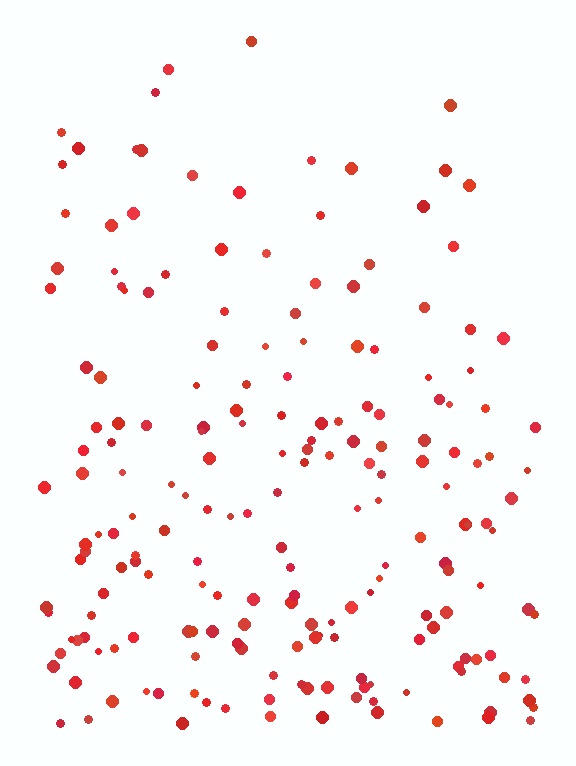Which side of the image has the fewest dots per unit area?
The top.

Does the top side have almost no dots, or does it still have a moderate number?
Still a moderate number, just noticeably fewer than the bottom.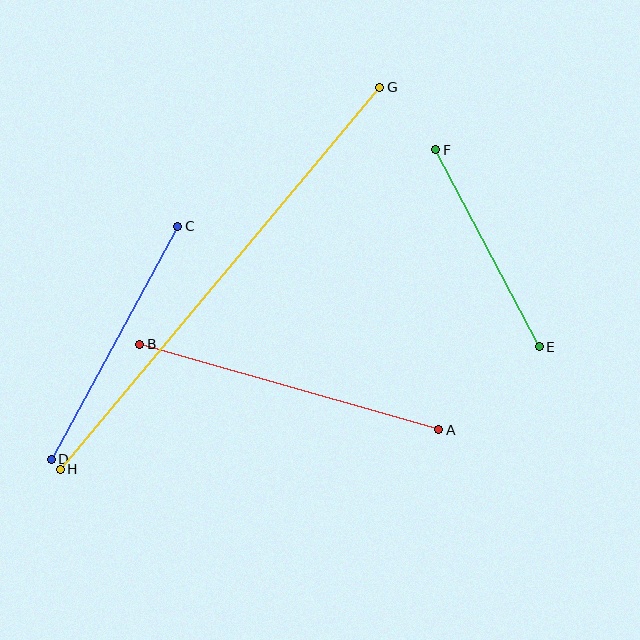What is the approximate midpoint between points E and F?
The midpoint is at approximately (487, 248) pixels.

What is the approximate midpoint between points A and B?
The midpoint is at approximately (289, 387) pixels.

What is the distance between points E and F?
The distance is approximately 223 pixels.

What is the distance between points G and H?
The distance is approximately 498 pixels.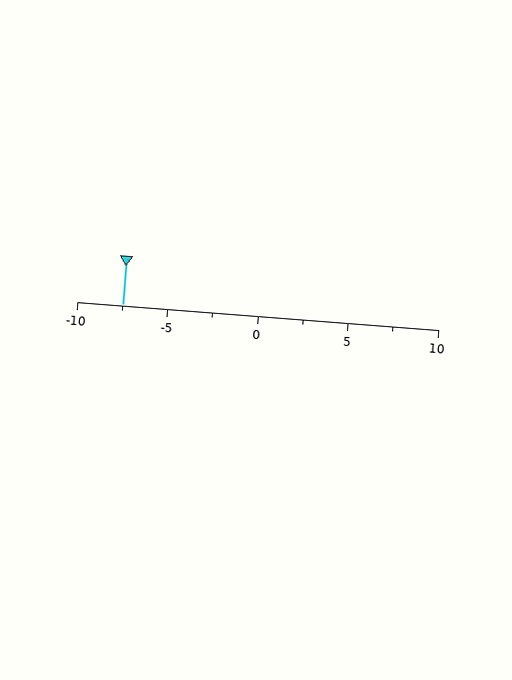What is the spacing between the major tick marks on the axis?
The major ticks are spaced 5 apart.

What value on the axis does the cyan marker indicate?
The marker indicates approximately -7.5.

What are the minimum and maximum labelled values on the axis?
The axis runs from -10 to 10.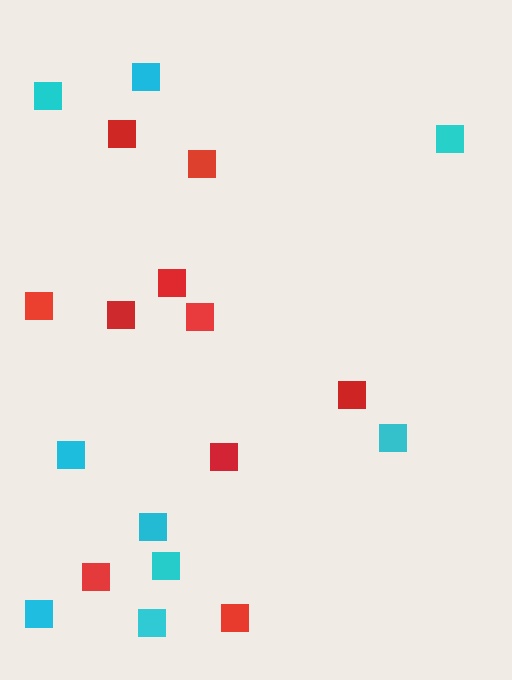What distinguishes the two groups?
There are 2 groups: one group of red squares (10) and one group of cyan squares (9).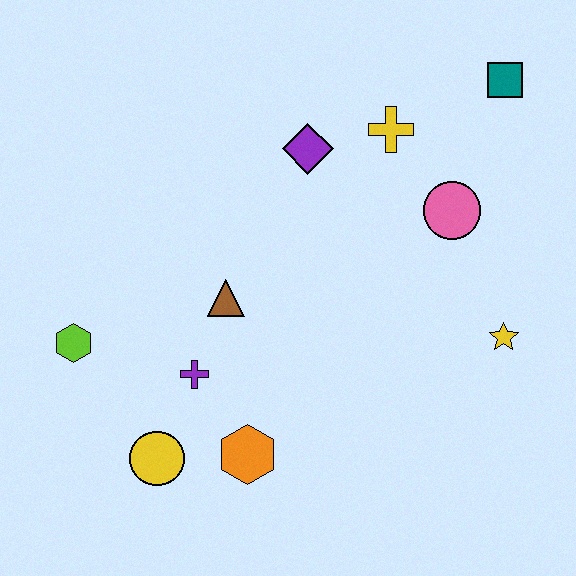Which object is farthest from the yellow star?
The lime hexagon is farthest from the yellow star.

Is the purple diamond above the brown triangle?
Yes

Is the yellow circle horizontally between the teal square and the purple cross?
No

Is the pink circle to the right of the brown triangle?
Yes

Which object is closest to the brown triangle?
The purple cross is closest to the brown triangle.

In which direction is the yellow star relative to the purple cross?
The yellow star is to the right of the purple cross.